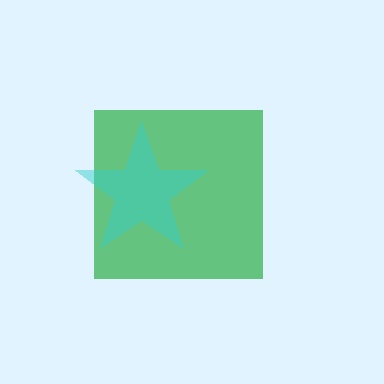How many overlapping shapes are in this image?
There are 2 overlapping shapes in the image.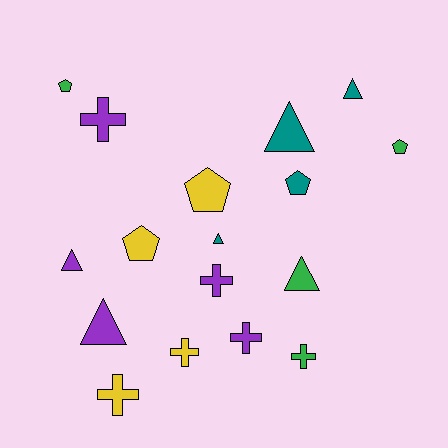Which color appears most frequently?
Purple, with 5 objects.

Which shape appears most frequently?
Triangle, with 6 objects.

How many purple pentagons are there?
There are no purple pentagons.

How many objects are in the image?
There are 17 objects.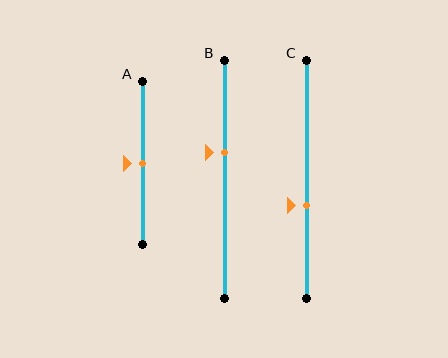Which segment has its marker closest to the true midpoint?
Segment A has its marker closest to the true midpoint.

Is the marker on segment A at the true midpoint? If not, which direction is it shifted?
Yes, the marker on segment A is at the true midpoint.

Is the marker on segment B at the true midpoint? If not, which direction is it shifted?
No, the marker on segment B is shifted upward by about 11% of the segment length.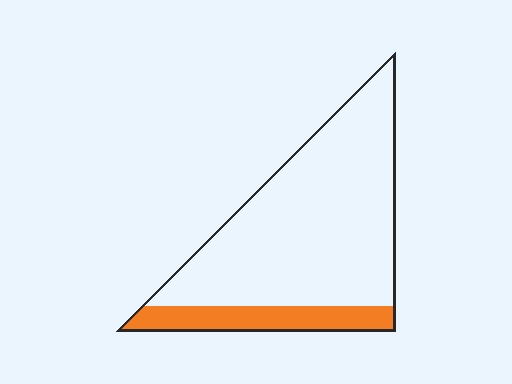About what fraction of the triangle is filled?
About one sixth (1/6).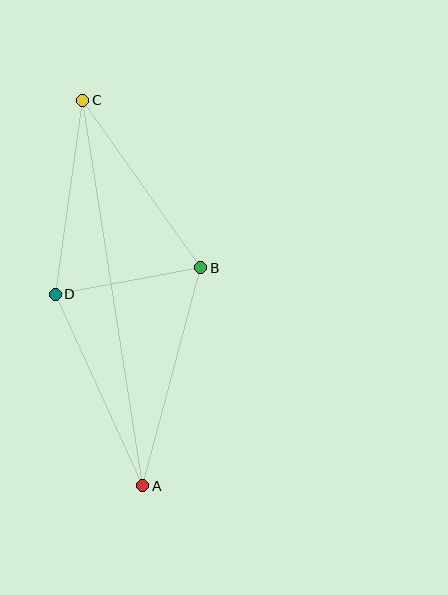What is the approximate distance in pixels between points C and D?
The distance between C and D is approximately 196 pixels.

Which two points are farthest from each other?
Points A and C are farthest from each other.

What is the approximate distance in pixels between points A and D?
The distance between A and D is approximately 210 pixels.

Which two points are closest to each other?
Points B and D are closest to each other.